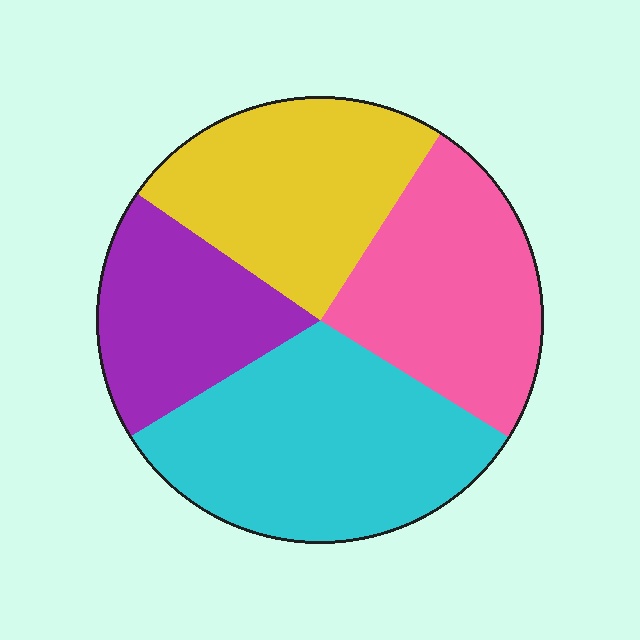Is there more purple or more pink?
Pink.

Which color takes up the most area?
Cyan, at roughly 30%.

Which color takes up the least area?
Purple, at roughly 20%.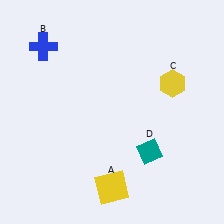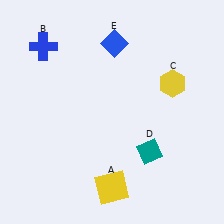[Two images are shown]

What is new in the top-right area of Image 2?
A blue diamond (E) was added in the top-right area of Image 2.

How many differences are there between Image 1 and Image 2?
There is 1 difference between the two images.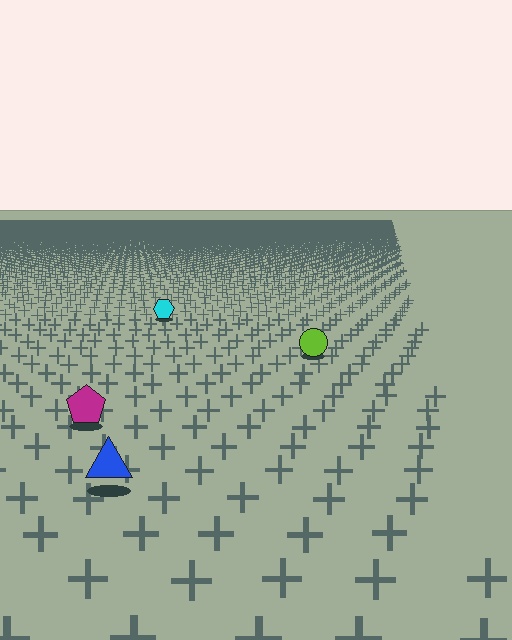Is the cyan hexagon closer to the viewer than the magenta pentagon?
No. The magenta pentagon is closer — you can tell from the texture gradient: the ground texture is coarser near it.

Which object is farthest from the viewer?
The cyan hexagon is farthest from the viewer. It appears smaller and the ground texture around it is denser.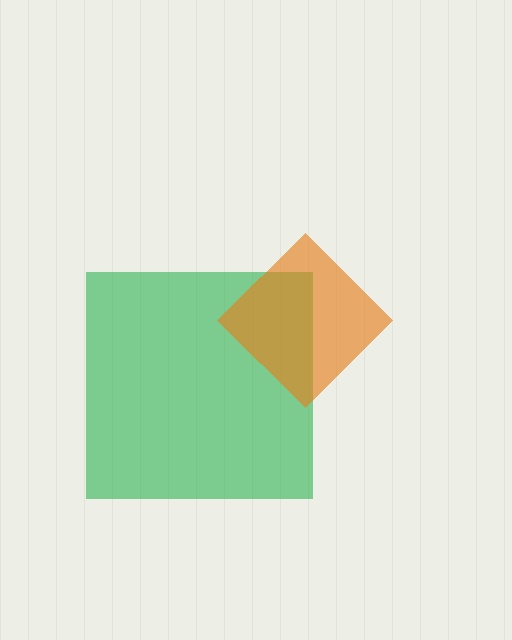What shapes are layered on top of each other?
The layered shapes are: a green square, an orange diamond.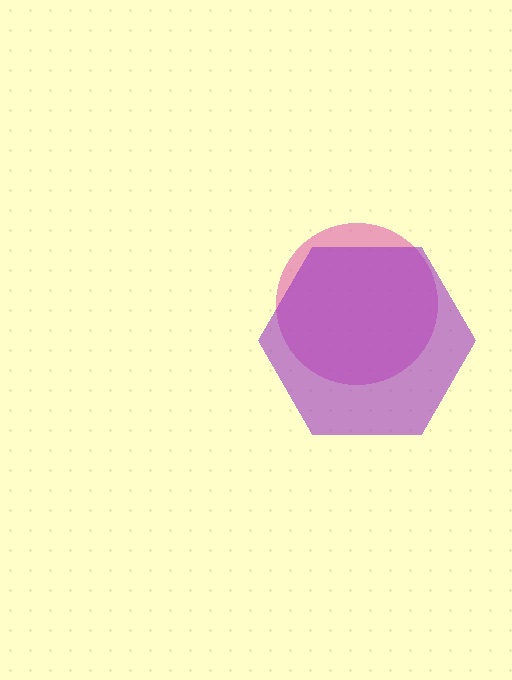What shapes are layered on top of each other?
The layered shapes are: a pink circle, a purple hexagon.